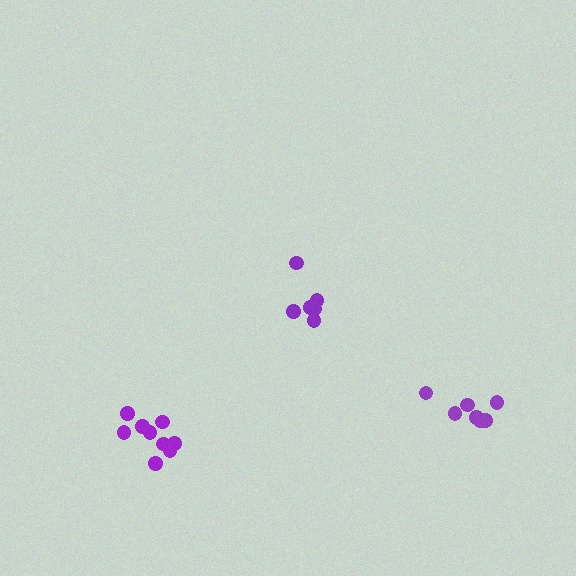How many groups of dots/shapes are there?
There are 3 groups.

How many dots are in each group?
Group 1: 9 dots, Group 2: 6 dots, Group 3: 7 dots (22 total).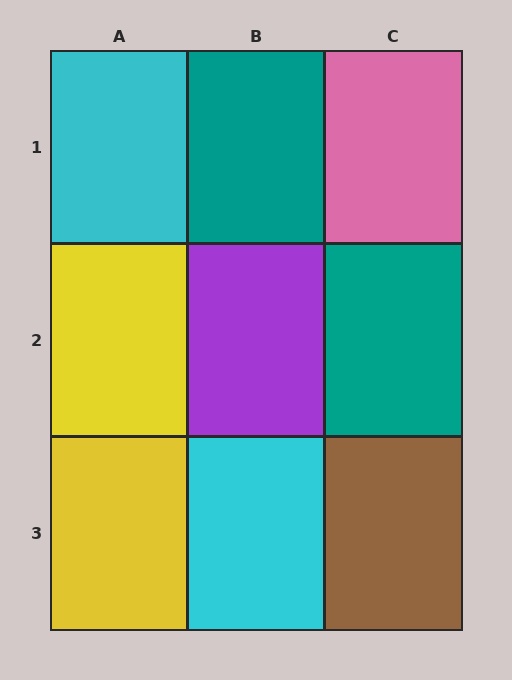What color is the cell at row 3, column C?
Brown.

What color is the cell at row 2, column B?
Purple.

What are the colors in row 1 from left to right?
Cyan, teal, pink.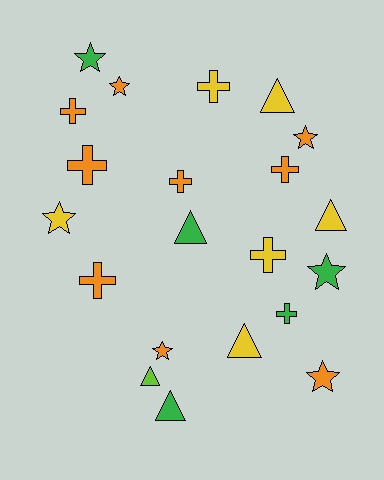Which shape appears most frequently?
Cross, with 8 objects.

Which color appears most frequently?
Orange, with 9 objects.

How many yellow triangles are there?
There are 3 yellow triangles.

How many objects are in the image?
There are 21 objects.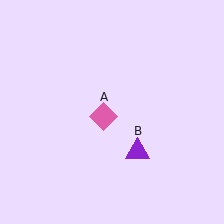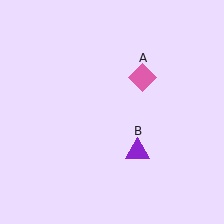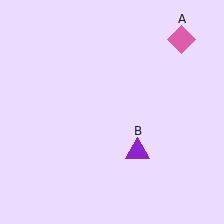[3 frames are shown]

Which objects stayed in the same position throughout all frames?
Purple triangle (object B) remained stationary.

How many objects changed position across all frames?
1 object changed position: pink diamond (object A).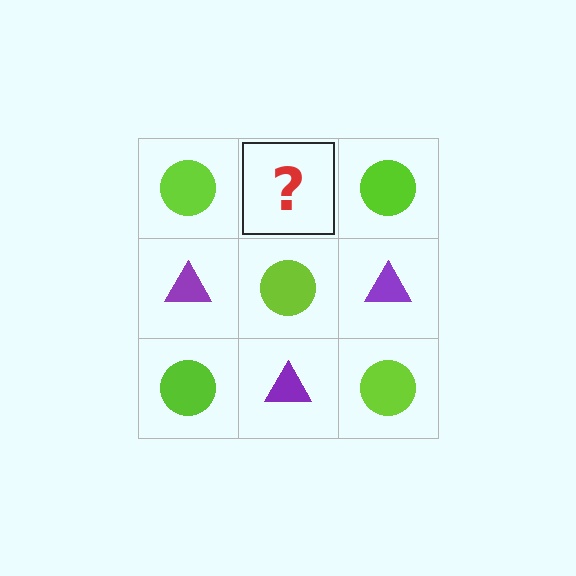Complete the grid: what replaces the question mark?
The question mark should be replaced with a purple triangle.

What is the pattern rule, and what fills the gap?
The rule is that it alternates lime circle and purple triangle in a checkerboard pattern. The gap should be filled with a purple triangle.